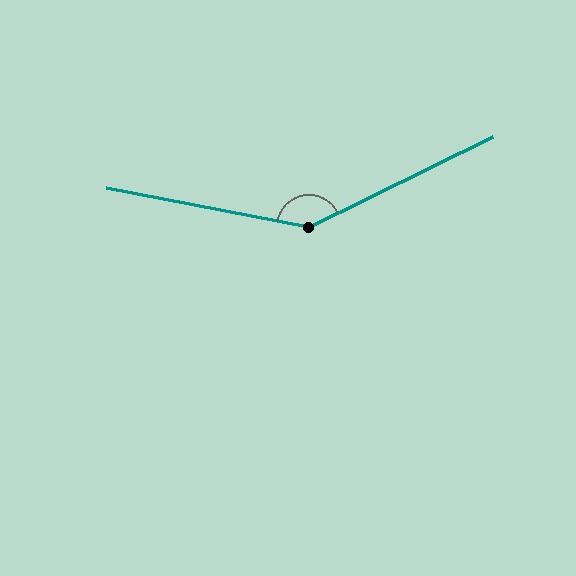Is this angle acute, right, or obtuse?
It is obtuse.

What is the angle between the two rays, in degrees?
Approximately 143 degrees.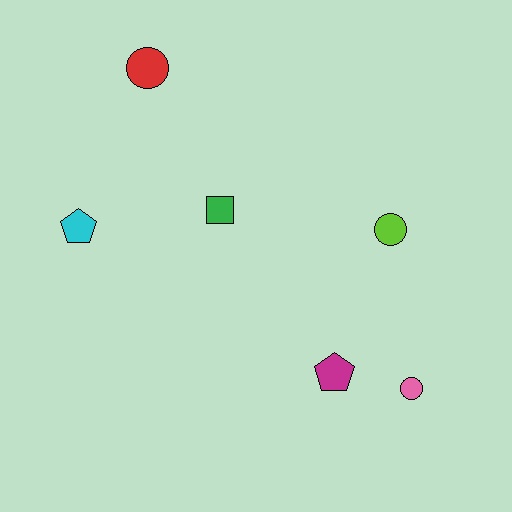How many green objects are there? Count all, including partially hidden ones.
There is 1 green object.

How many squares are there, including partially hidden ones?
There is 1 square.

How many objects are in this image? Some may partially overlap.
There are 6 objects.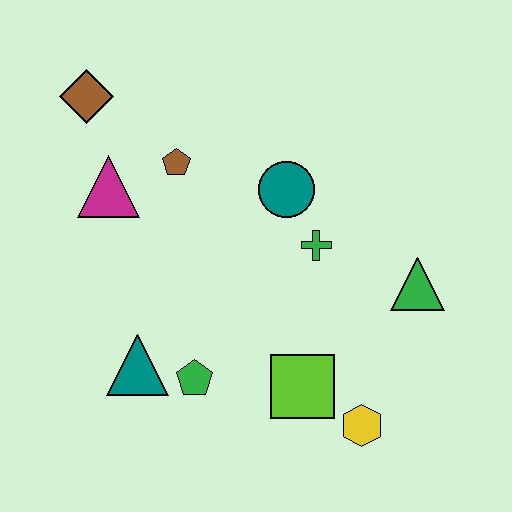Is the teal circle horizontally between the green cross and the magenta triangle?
Yes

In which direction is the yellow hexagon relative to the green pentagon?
The yellow hexagon is to the right of the green pentagon.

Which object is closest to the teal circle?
The green cross is closest to the teal circle.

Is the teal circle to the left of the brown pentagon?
No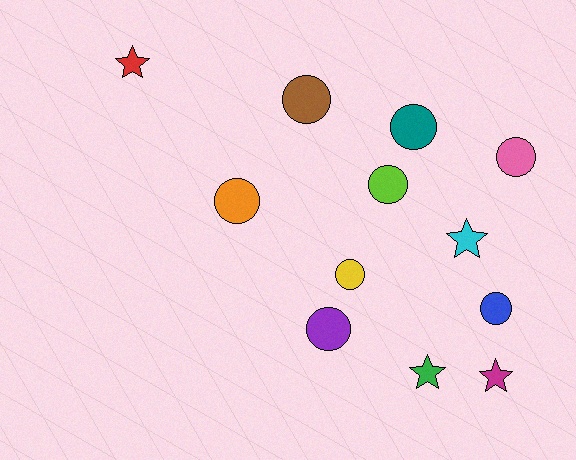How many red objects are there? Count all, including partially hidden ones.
There is 1 red object.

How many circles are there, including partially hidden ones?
There are 8 circles.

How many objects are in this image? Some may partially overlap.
There are 12 objects.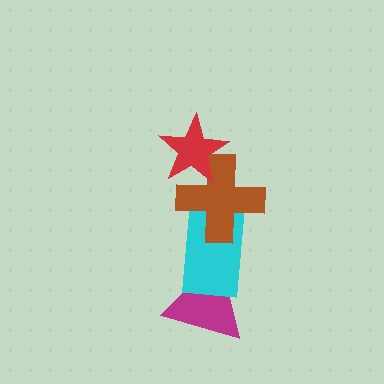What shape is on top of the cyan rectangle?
The brown cross is on top of the cyan rectangle.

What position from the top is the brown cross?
The brown cross is 2nd from the top.